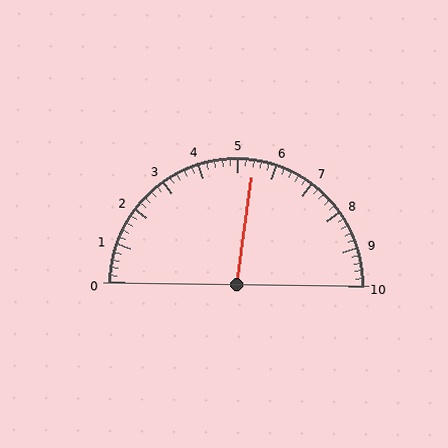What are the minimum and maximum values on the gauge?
The gauge ranges from 0 to 10.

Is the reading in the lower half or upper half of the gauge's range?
The reading is in the upper half of the range (0 to 10).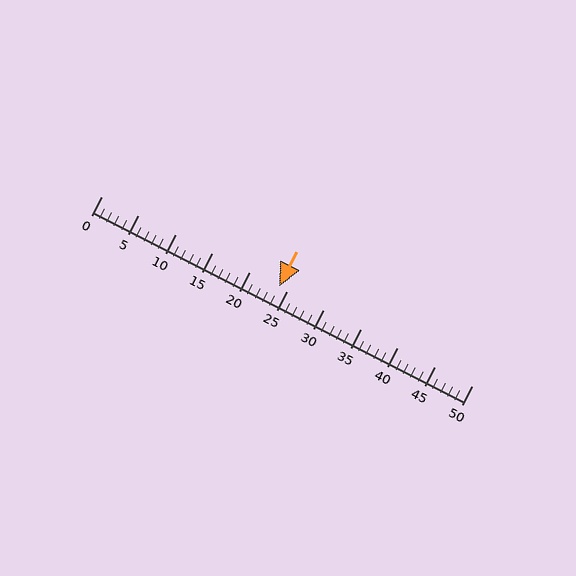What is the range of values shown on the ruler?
The ruler shows values from 0 to 50.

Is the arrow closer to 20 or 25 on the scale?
The arrow is closer to 25.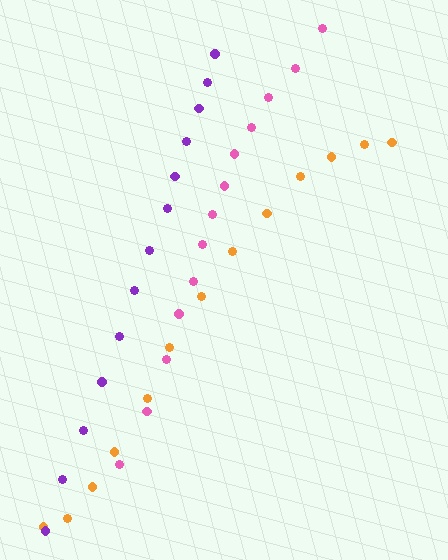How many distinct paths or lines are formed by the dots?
There are 3 distinct paths.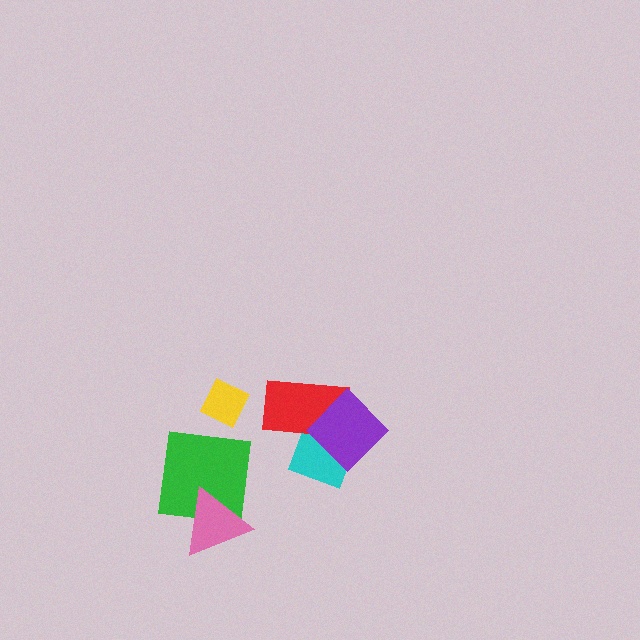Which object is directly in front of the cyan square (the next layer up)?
The red rectangle is directly in front of the cyan square.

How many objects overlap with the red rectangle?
2 objects overlap with the red rectangle.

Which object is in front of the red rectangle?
The purple diamond is in front of the red rectangle.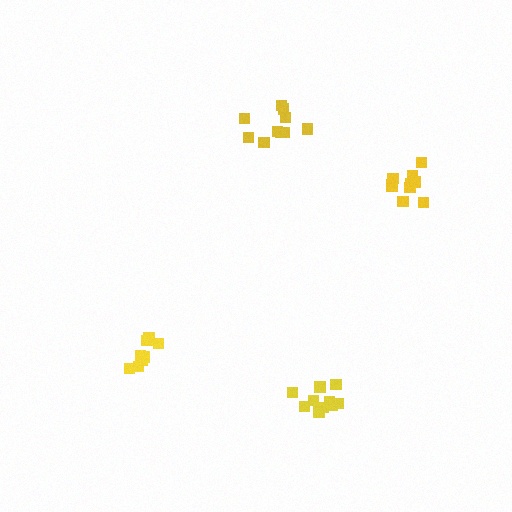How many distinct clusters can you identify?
There are 4 distinct clusters.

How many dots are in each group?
Group 1: 10 dots, Group 2: 10 dots, Group 3: 10 dots, Group 4: 8 dots (38 total).